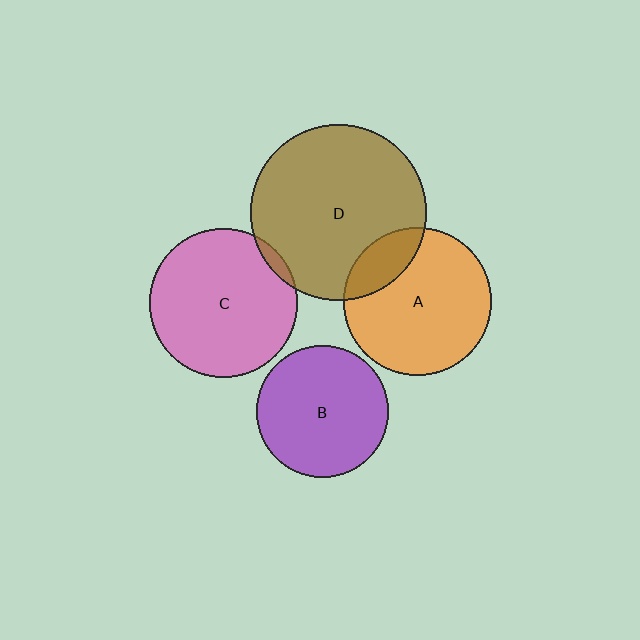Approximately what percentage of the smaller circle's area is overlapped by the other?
Approximately 20%.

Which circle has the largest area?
Circle D (brown).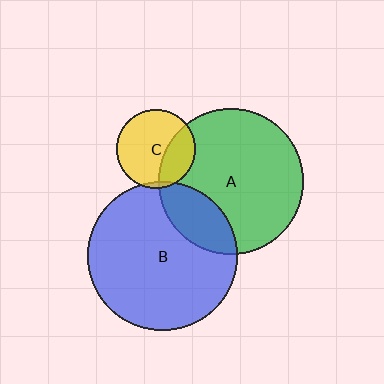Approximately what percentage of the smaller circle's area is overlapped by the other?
Approximately 20%.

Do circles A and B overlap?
Yes.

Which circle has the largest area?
Circle B (blue).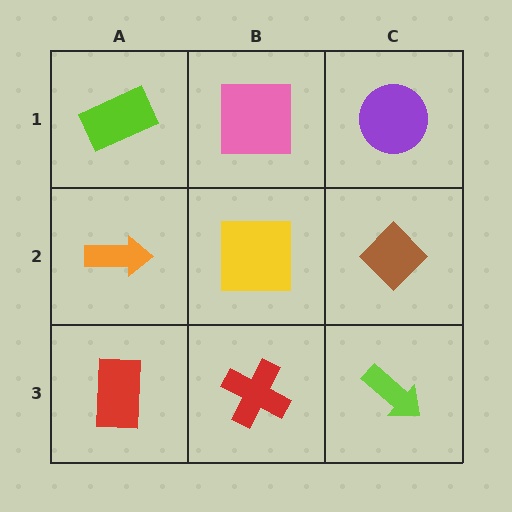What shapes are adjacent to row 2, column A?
A lime rectangle (row 1, column A), a red rectangle (row 3, column A), a yellow square (row 2, column B).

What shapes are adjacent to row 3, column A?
An orange arrow (row 2, column A), a red cross (row 3, column B).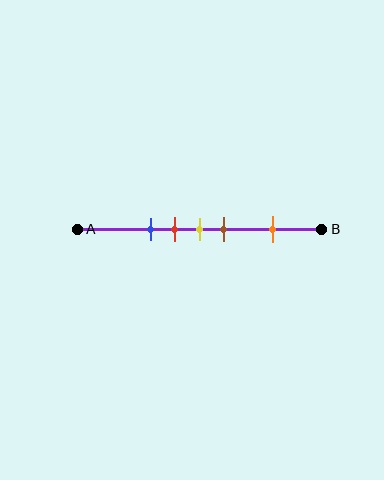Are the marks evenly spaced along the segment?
No, the marks are not evenly spaced.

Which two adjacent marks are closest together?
The red and yellow marks are the closest adjacent pair.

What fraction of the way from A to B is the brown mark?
The brown mark is approximately 60% (0.6) of the way from A to B.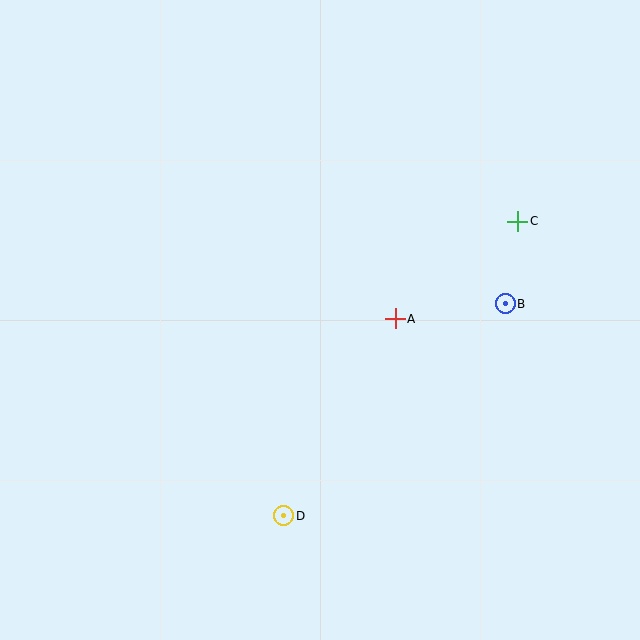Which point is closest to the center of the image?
Point A at (395, 319) is closest to the center.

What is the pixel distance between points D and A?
The distance between D and A is 227 pixels.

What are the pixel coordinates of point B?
Point B is at (505, 304).